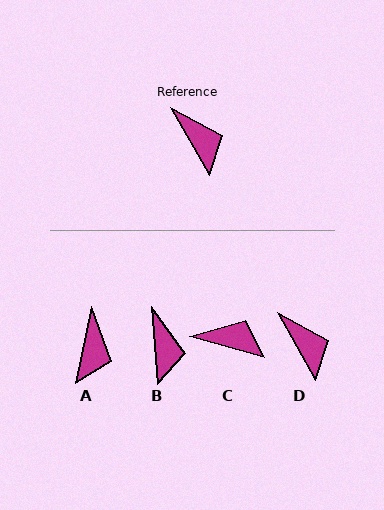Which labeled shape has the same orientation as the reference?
D.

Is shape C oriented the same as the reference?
No, it is off by about 45 degrees.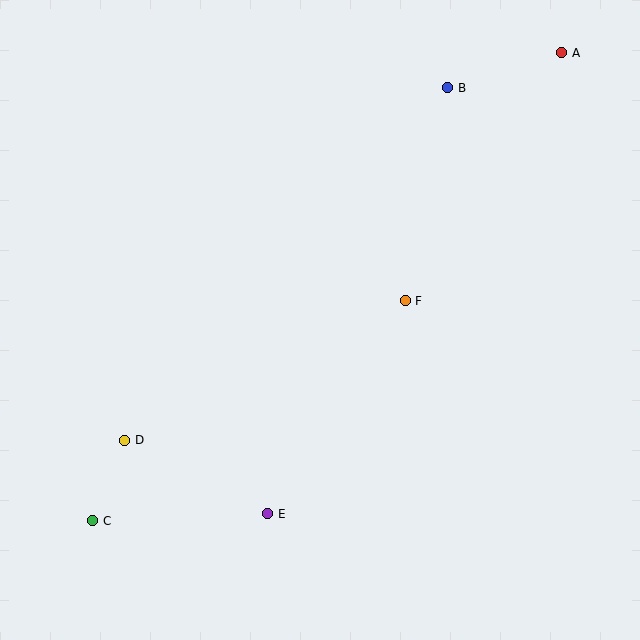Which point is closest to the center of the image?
Point F at (405, 301) is closest to the center.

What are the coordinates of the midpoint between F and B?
The midpoint between F and B is at (426, 194).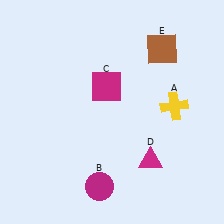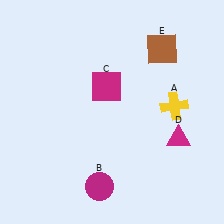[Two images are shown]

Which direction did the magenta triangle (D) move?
The magenta triangle (D) moved right.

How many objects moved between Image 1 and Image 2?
1 object moved between the two images.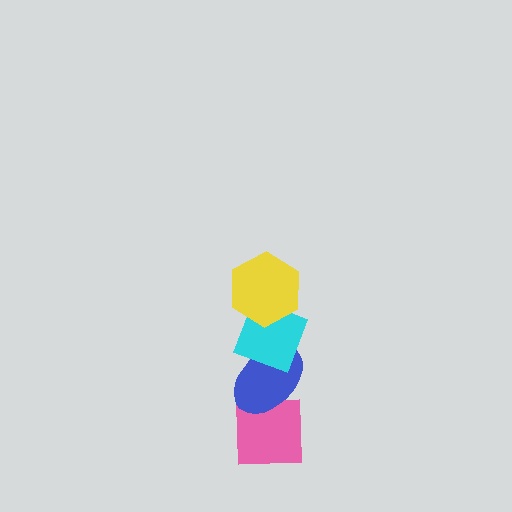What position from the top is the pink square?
The pink square is 4th from the top.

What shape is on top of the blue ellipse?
The cyan diamond is on top of the blue ellipse.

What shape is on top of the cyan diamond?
The yellow hexagon is on top of the cyan diamond.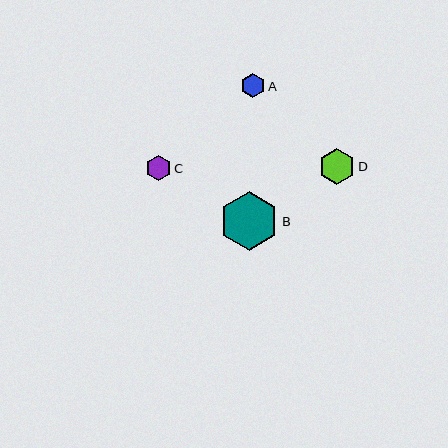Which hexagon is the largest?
Hexagon B is the largest with a size of approximately 60 pixels.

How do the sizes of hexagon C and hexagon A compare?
Hexagon C and hexagon A are approximately the same size.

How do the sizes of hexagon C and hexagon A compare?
Hexagon C and hexagon A are approximately the same size.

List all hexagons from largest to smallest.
From largest to smallest: B, D, C, A.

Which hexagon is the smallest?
Hexagon A is the smallest with a size of approximately 24 pixels.